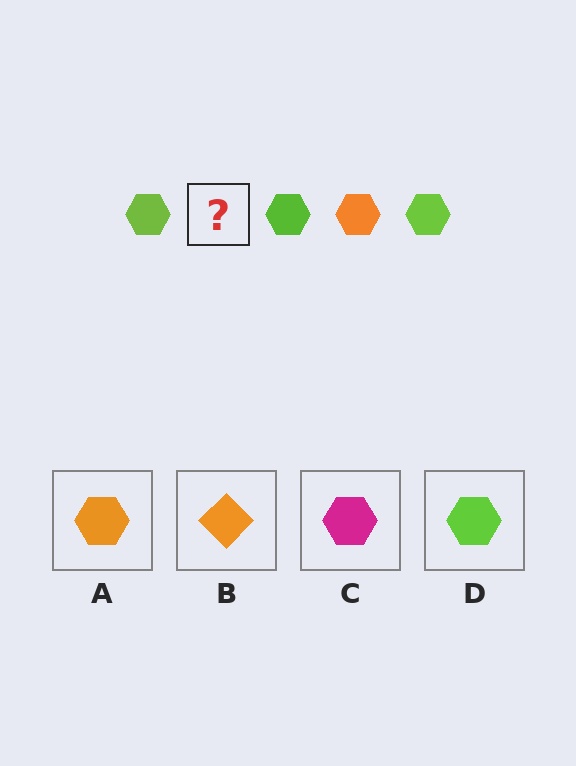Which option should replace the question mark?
Option A.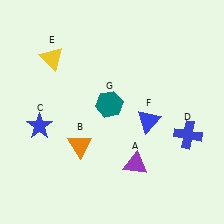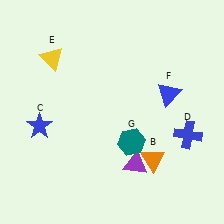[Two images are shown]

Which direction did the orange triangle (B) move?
The orange triangle (B) moved right.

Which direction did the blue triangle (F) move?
The blue triangle (F) moved up.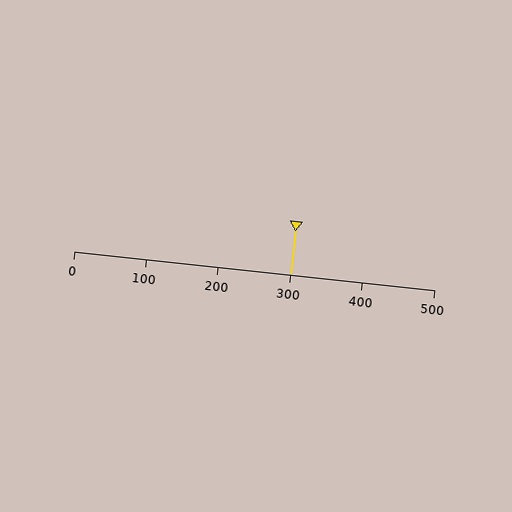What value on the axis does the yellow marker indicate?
The marker indicates approximately 300.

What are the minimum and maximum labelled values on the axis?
The axis runs from 0 to 500.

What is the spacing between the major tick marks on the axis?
The major ticks are spaced 100 apart.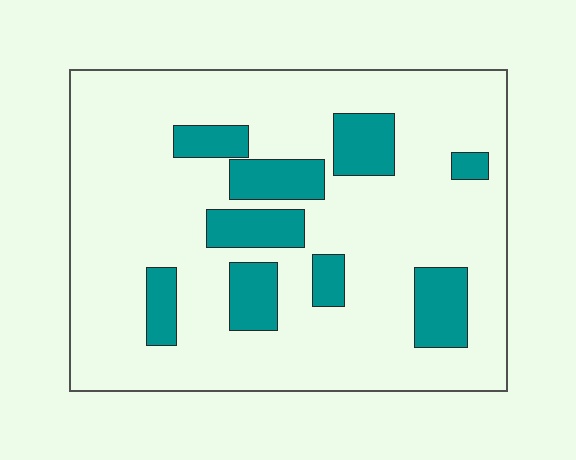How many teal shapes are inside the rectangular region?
9.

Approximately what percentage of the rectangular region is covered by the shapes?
Approximately 20%.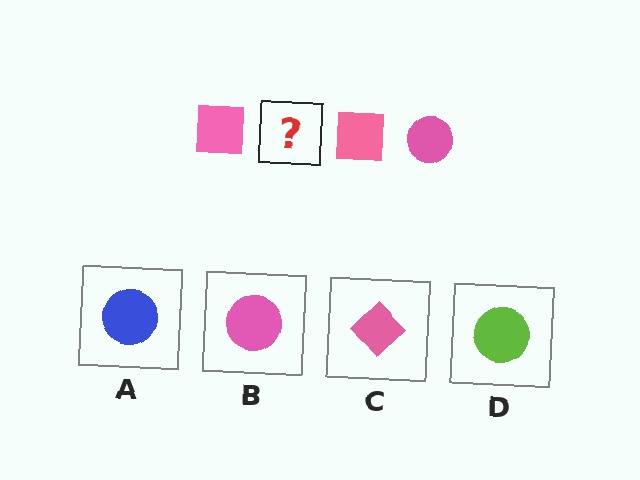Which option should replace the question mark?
Option B.